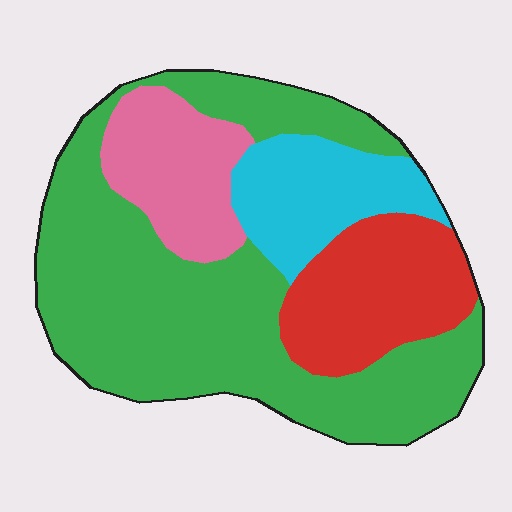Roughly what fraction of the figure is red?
Red covers about 20% of the figure.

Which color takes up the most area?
Green, at roughly 55%.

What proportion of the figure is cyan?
Cyan covers around 15% of the figure.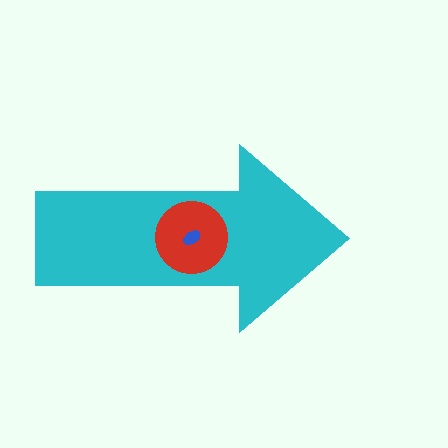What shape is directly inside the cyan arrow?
The red circle.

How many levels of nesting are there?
3.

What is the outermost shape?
The cyan arrow.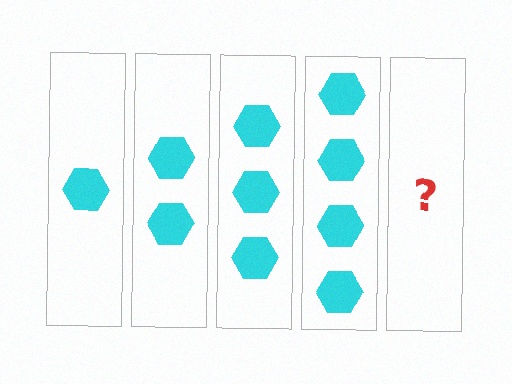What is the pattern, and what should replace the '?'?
The pattern is that each step adds one more hexagon. The '?' should be 5 hexagons.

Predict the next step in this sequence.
The next step is 5 hexagons.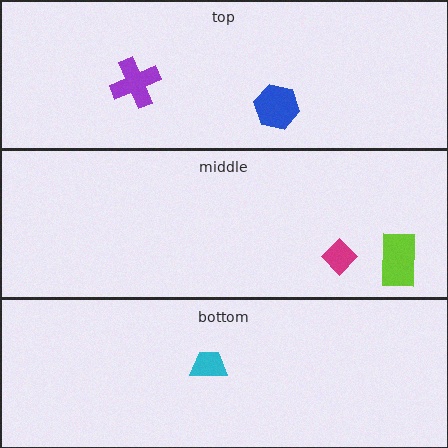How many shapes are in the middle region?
2.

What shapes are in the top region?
The blue hexagon, the purple cross.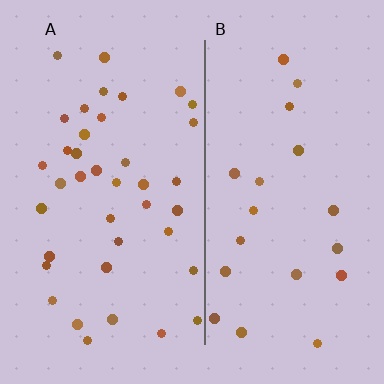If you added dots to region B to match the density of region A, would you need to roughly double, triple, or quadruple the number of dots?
Approximately double.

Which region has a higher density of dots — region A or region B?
A (the left).